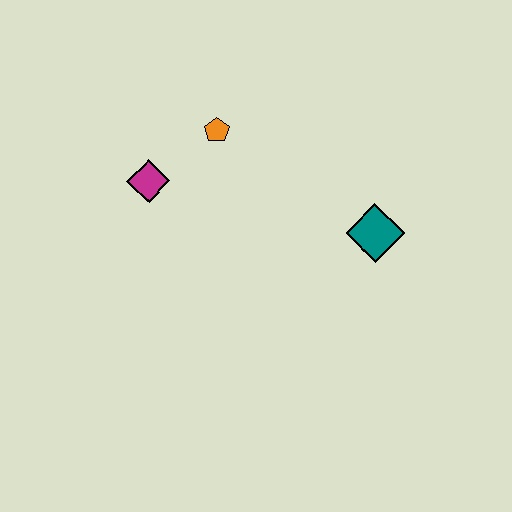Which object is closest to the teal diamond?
The orange pentagon is closest to the teal diamond.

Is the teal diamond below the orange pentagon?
Yes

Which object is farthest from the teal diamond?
The magenta diamond is farthest from the teal diamond.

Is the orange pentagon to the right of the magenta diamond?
Yes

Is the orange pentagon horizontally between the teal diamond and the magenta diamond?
Yes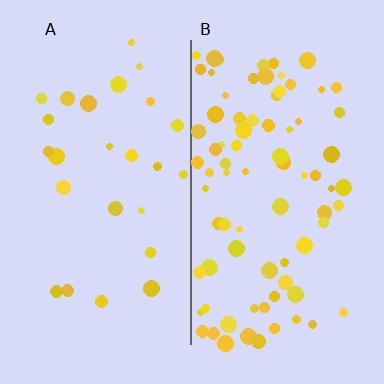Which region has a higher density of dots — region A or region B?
B (the right).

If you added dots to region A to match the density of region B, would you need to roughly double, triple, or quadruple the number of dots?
Approximately triple.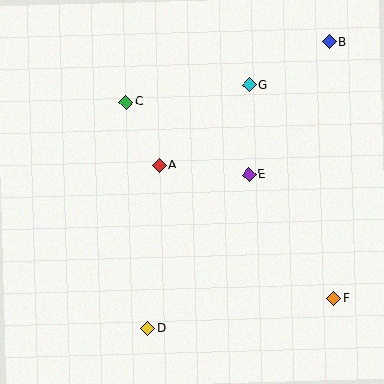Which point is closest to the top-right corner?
Point B is closest to the top-right corner.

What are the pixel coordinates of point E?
Point E is at (249, 175).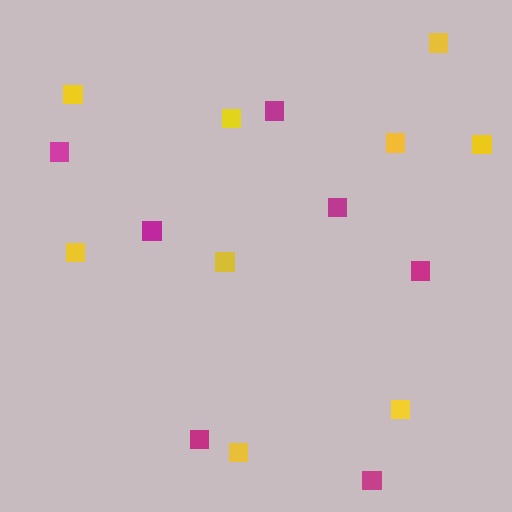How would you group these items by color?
There are 2 groups: one group of magenta squares (7) and one group of yellow squares (9).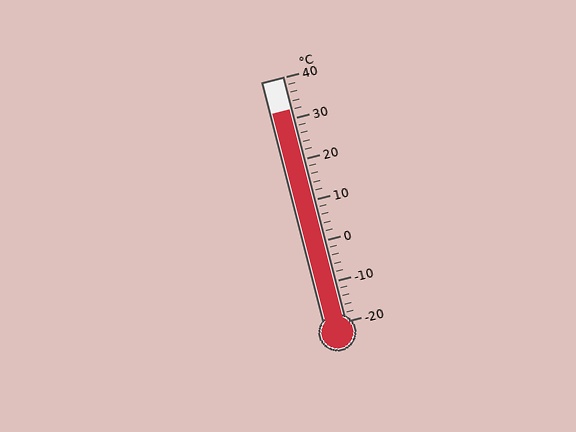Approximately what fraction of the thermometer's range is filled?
The thermometer is filled to approximately 85% of its range.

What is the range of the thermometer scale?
The thermometer scale ranges from -20°C to 40°C.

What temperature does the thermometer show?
The thermometer shows approximately 32°C.